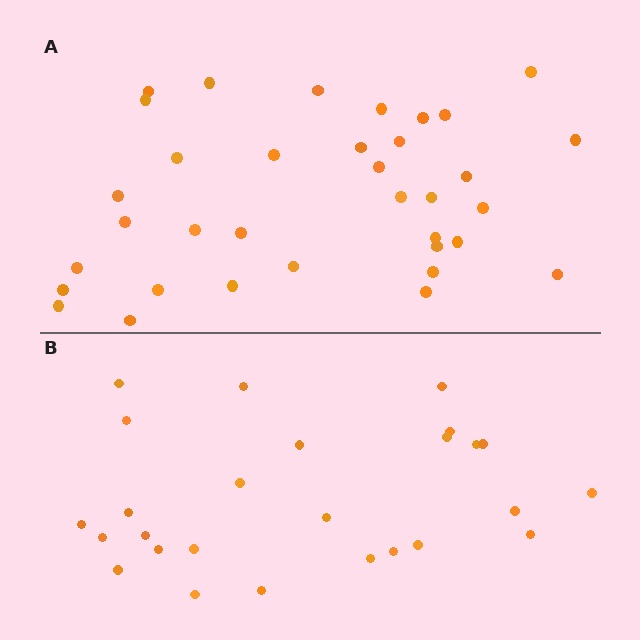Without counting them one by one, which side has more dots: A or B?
Region A (the top region) has more dots.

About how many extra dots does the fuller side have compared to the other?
Region A has roughly 8 or so more dots than region B.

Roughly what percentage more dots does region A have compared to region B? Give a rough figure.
About 35% more.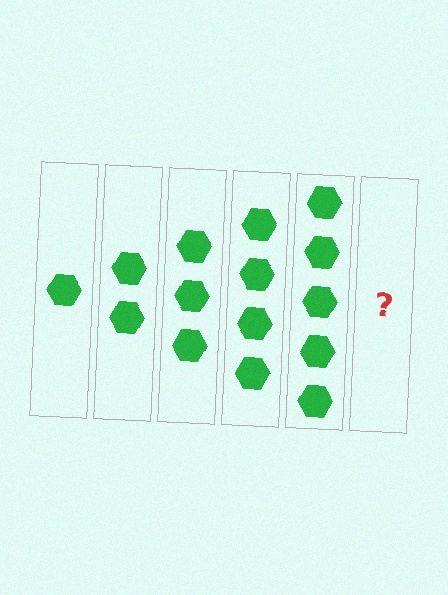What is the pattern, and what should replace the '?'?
The pattern is that each step adds one more hexagon. The '?' should be 6 hexagons.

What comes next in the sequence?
The next element should be 6 hexagons.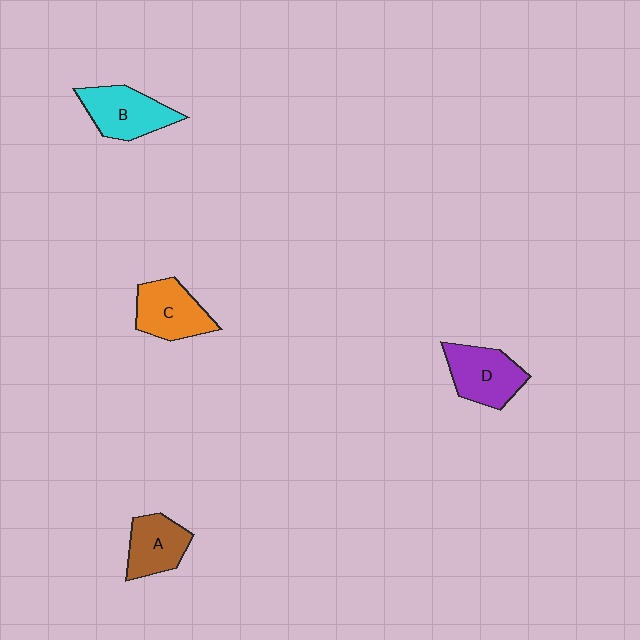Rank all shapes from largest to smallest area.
From largest to smallest: B (cyan), D (purple), C (orange), A (brown).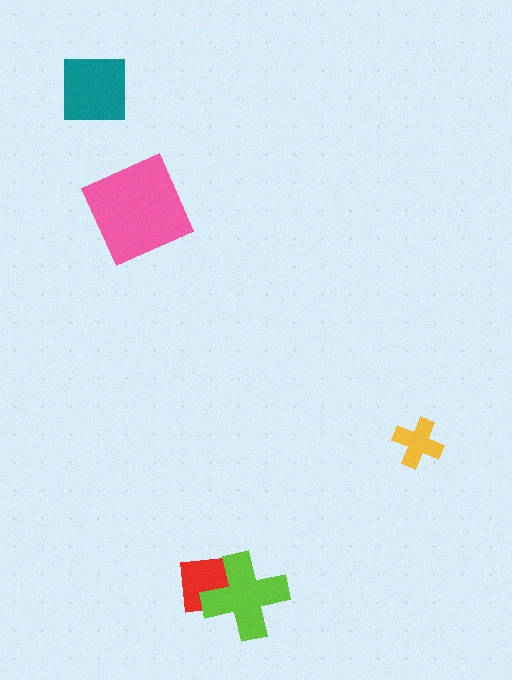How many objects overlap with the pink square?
0 objects overlap with the pink square.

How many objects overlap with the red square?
1 object overlaps with the red square.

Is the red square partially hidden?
Yes, it is partially covered by another shape.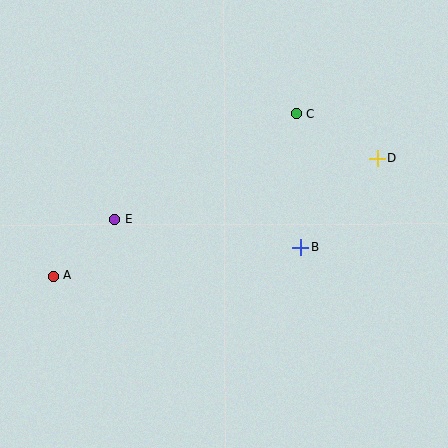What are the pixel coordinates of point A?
Point A is at (54, 276).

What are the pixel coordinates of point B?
Point B is at (301, 247).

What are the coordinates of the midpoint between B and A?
The midpoint between B and A is at (177, 261).